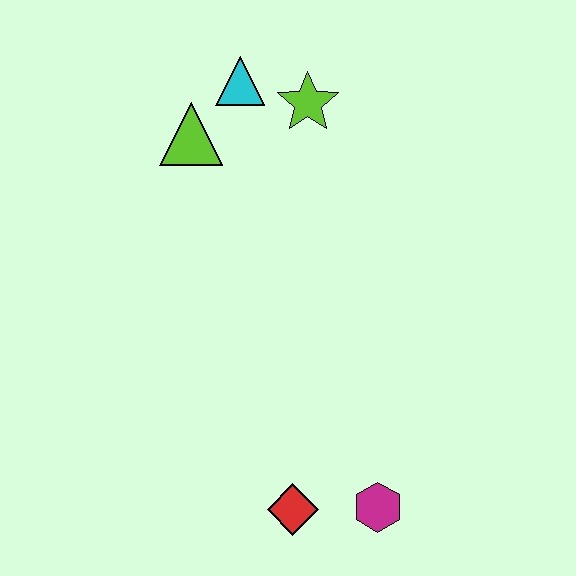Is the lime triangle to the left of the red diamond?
Yes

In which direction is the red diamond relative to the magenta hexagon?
The red diamond is to the left of the magenta hexagon.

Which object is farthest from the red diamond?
The cyan triangle is farthest from the red diamond.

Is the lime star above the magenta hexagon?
Yes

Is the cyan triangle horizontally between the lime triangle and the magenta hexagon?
Yes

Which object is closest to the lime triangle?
The cyan triangle is closest to the lime triangle.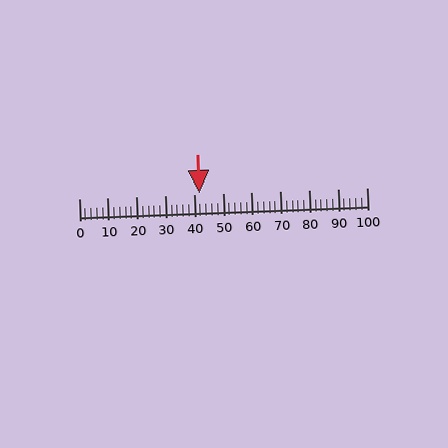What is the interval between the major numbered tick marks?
The major tick marks are spaced 10 units apart.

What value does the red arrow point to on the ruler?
The red arrow points to approximately 42.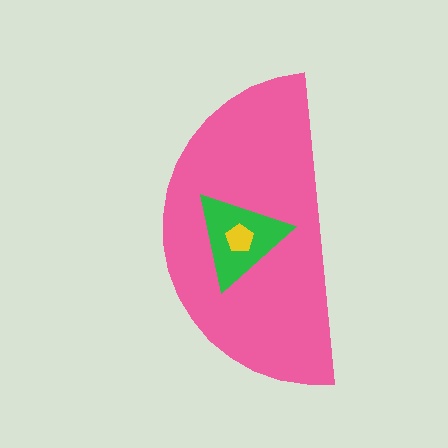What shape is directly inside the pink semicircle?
The green triangle.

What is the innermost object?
The yellow pentagon.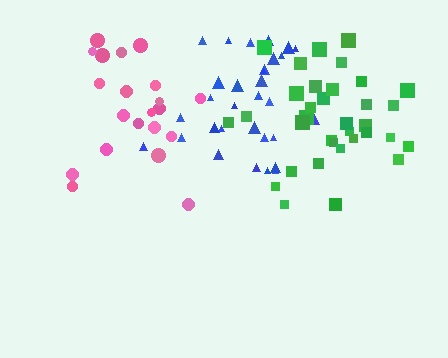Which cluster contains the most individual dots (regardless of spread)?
Green (34).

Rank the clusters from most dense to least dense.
blue, green, pink.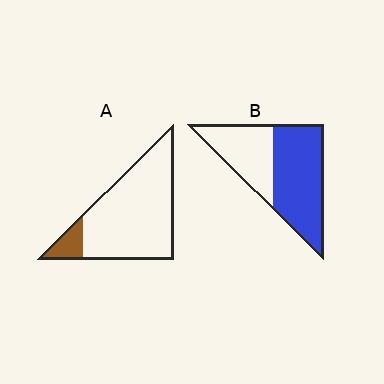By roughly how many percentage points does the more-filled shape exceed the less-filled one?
By roughly 50 percentage points (B over A).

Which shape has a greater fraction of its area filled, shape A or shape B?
Shape B.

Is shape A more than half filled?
No.